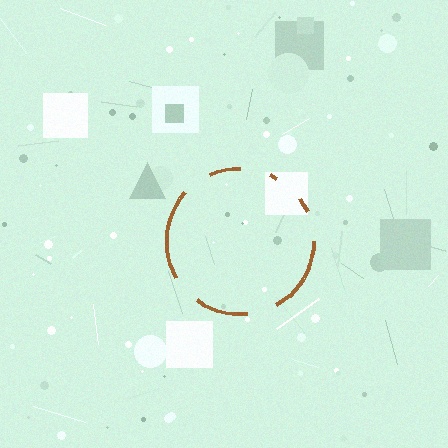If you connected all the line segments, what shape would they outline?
They would outline a circle.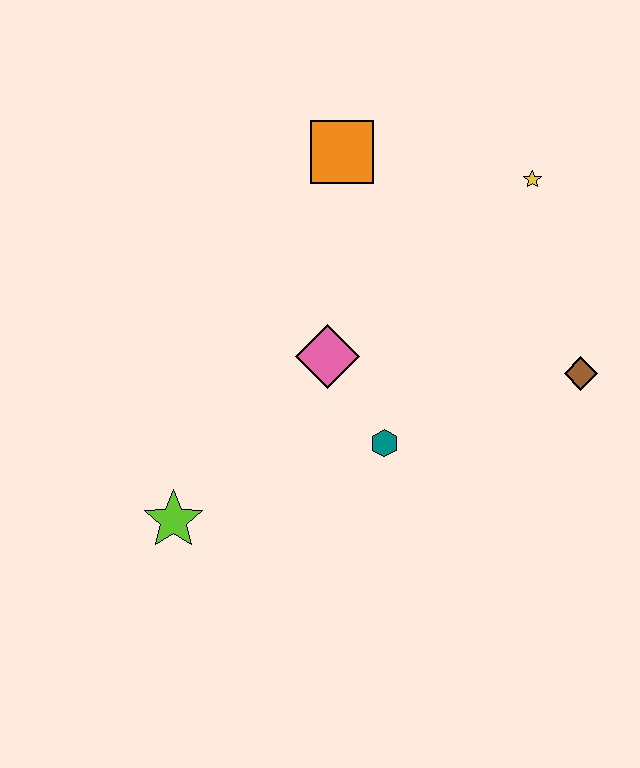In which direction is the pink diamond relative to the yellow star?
The pink diamond is to the left of the yellow star.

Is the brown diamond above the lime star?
Yes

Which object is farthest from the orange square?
The lime star is farthest from the orange square.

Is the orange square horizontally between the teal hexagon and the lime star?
Yes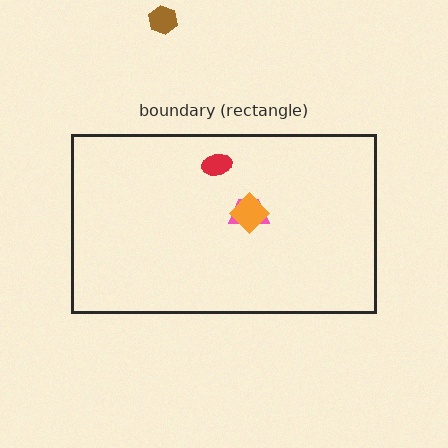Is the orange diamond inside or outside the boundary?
Inside.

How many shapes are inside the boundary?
3 inside, 1 outside.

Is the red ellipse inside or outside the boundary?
Inside.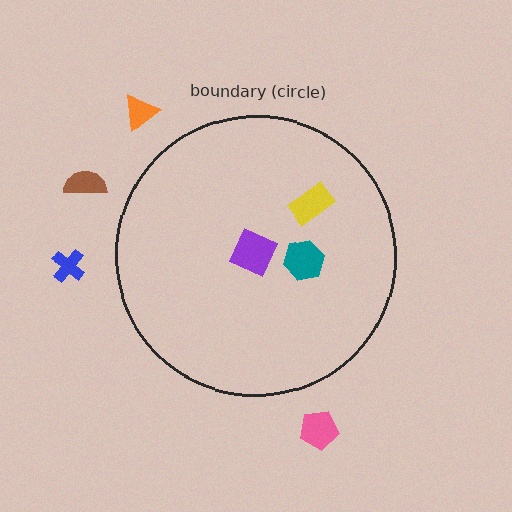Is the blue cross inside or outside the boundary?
Outside.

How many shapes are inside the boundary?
3 inside, 4 outside.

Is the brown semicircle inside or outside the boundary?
Outside.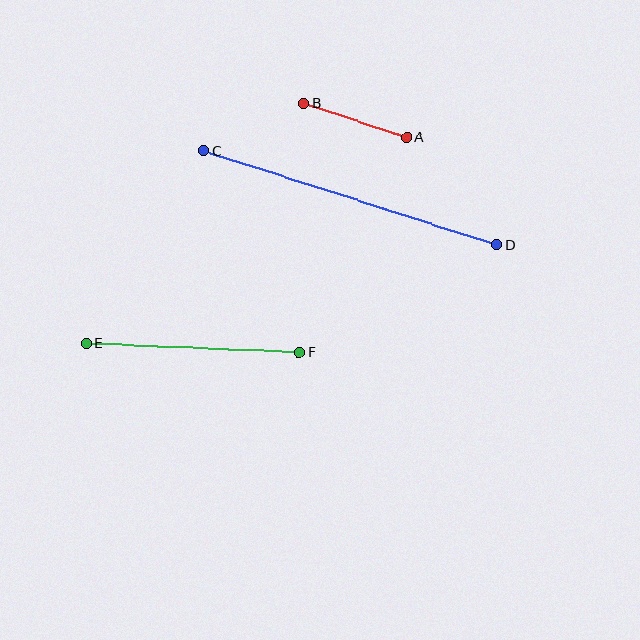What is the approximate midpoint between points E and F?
The midpoint is at approximately (193, 347) pixels.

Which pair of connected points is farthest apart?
Points C and D are farthest apart.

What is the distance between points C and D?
The distance is approximately 307 pixels.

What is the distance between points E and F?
The distance is approximately 213 pixels.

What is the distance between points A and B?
The distance is approximately 109 pixels.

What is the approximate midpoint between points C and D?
The midpoint is at approximately (350, 198) pixels.